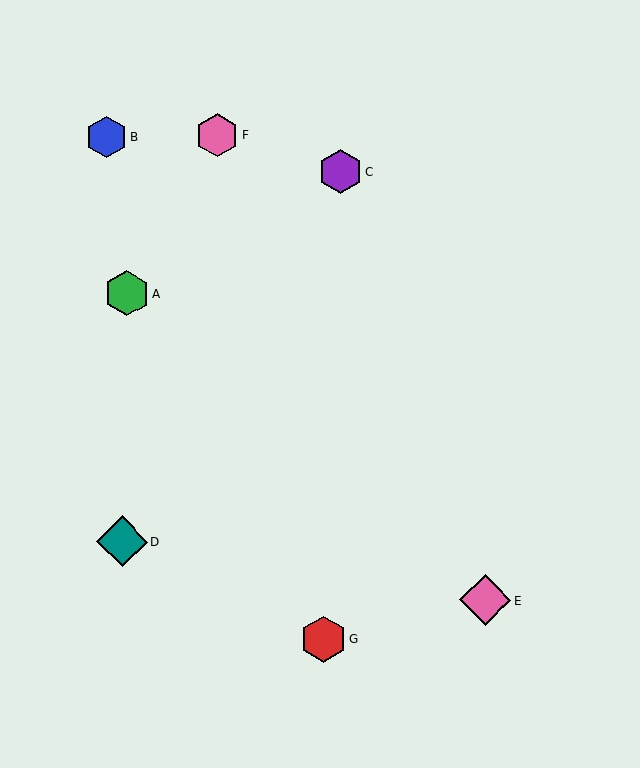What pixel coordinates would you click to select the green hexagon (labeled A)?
Click at (126, 294) to select the green hexagon A.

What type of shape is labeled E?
Shape E is a pink diamond.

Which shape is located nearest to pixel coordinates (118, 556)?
The teal diamond (labeled D) at (122, 541) is nearest to that location.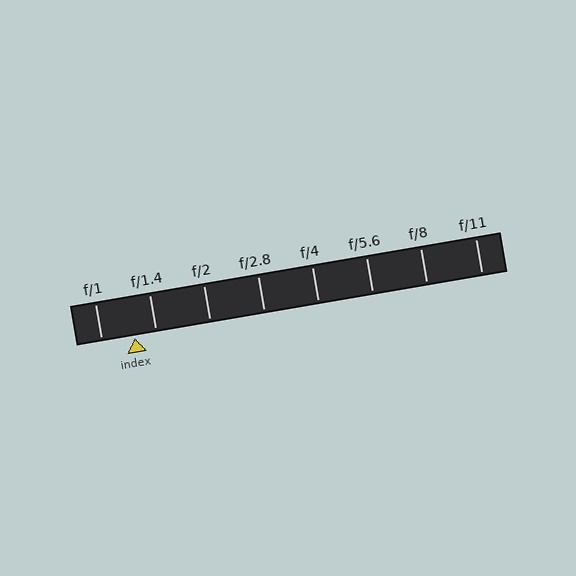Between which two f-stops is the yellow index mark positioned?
The index mark is between f/1 and f/1.4.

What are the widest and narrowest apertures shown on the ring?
The widest aperture shown is f/1 and the narrowest is f/11.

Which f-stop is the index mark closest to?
The index mark is closest to f/1.4.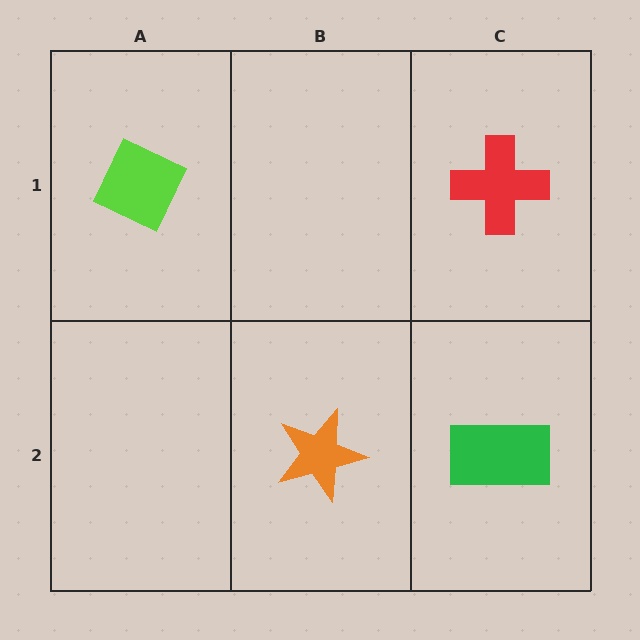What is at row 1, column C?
A red cross.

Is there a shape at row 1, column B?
No, that cell is empty.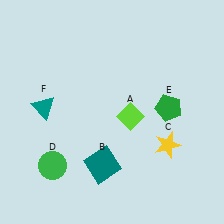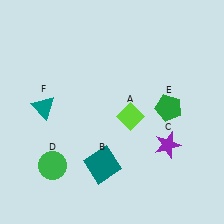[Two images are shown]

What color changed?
The star (C) changed from yellow in Image 1 to purple in Image 2.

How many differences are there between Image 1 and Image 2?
There is 1 difference between the two images.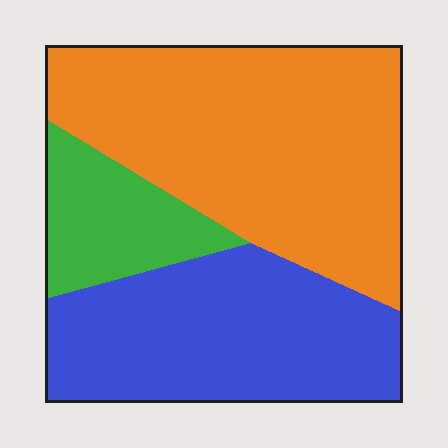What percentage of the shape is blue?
Blue takes up about three eighths (3/8) of the shape.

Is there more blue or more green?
Blue.